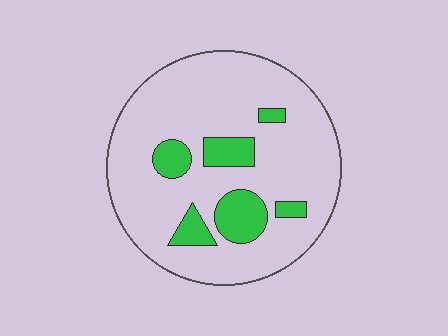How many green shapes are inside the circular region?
6.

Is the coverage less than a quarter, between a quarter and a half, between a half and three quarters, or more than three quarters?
Less than a quarter.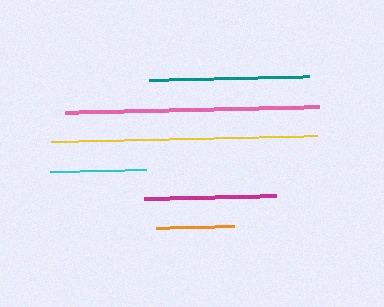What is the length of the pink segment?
The pink segment is approximately 254 pixels long.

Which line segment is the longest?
The yellow line is the longest at approximately 265 pixels.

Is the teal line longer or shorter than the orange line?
The teal line is longer than the orange line.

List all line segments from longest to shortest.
From longest to shortest: yellow, pink, teal, magenta, cyan, orange.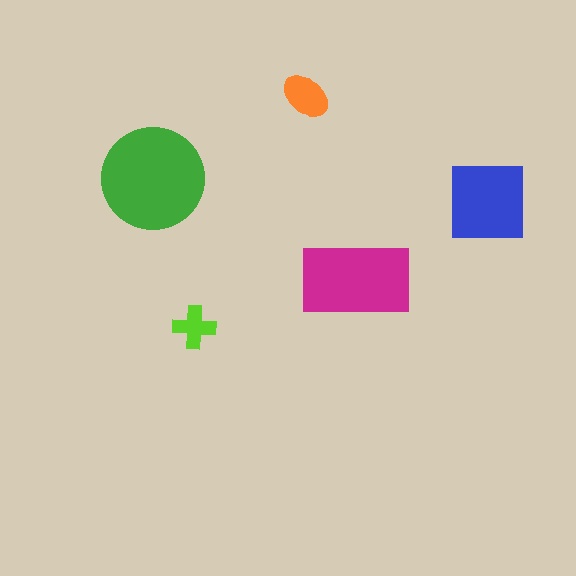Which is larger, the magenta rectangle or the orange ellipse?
The magenta rectangle.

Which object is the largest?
The green circle.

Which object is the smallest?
The lime cross.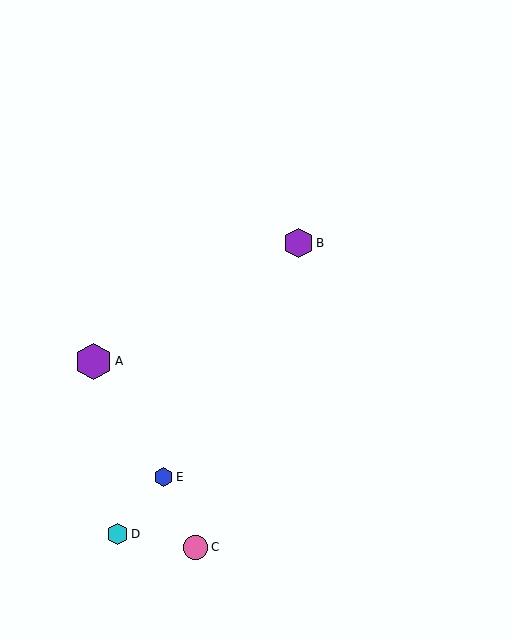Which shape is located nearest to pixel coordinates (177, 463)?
The blue hexagon (labeled E) at (164, 477) is nearest to that location.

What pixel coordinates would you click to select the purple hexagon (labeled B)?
Click at (298, 243) to select the purple hexagon B.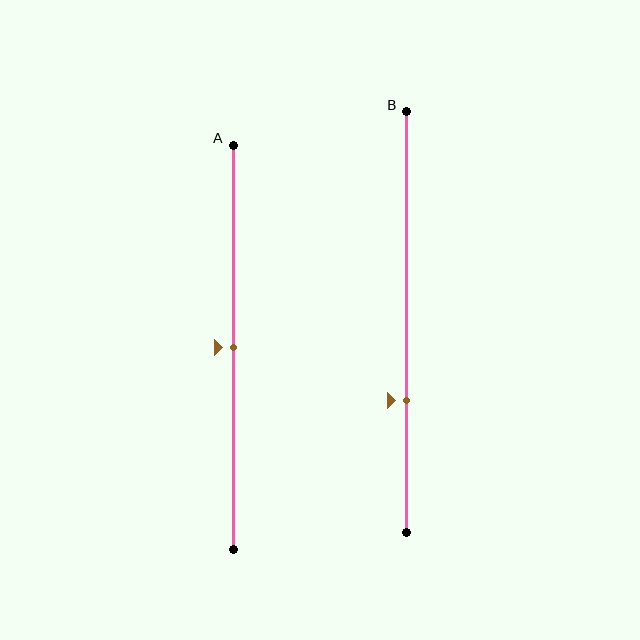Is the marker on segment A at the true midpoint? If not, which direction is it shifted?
Yes, the marker on segment A is at the true midpoint.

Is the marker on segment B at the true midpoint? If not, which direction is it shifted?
No, the marker on segment B is shifted downward by about 19% of the segment length.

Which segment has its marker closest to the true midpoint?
Segment A has its marker closest to the true midpoint.